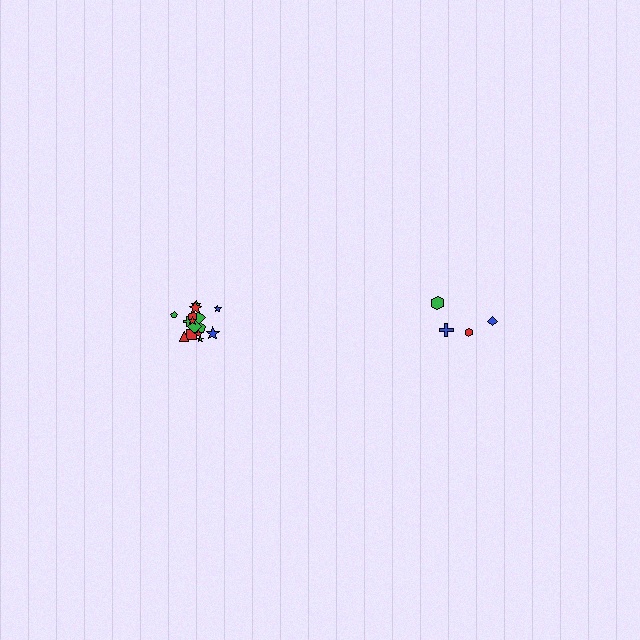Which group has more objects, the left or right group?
The left group.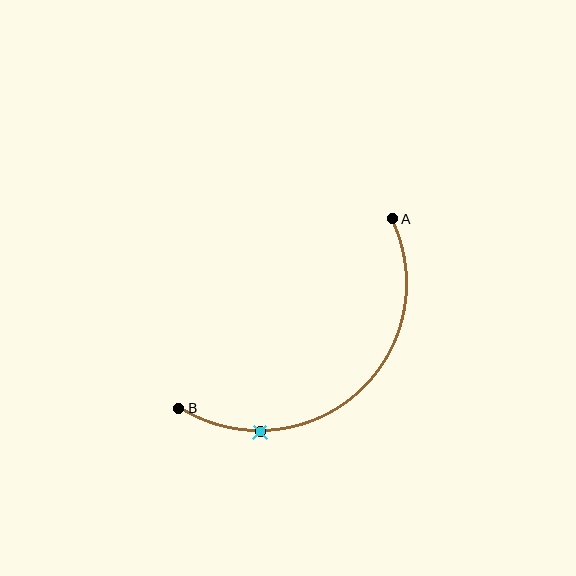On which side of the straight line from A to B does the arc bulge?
The arc bulges below and to the right of the straight line connecting A and B.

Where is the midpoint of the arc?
The arc midpoint is the point on the curve farthest from the straight line joining A and B. It sits below and to the right of that line.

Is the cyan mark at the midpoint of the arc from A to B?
No. The cyan mark lies on the arc but is closer to endpoint B. The arc midpoint would be at the point on the curve equidistant along the arc from both A and B.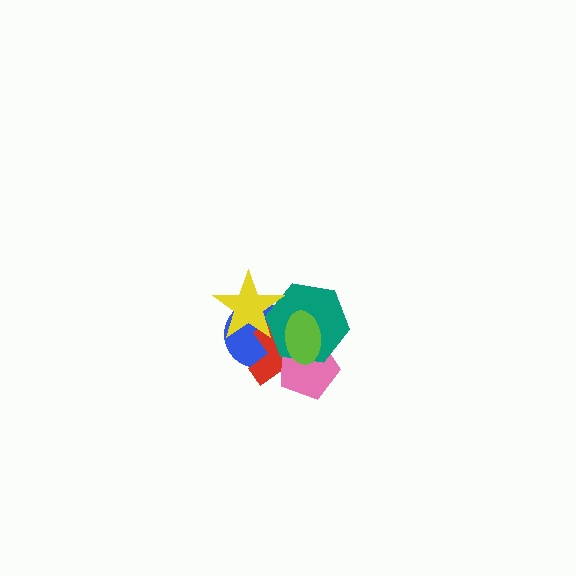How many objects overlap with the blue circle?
4 objects overlap with the blue circle.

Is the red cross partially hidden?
Yes, it is partially covered by another shape.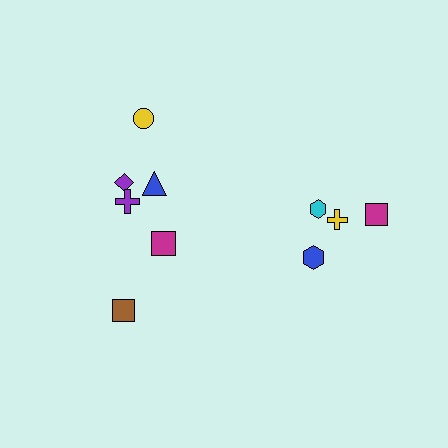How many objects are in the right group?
There are 4 objects.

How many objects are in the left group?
There are 6 objects.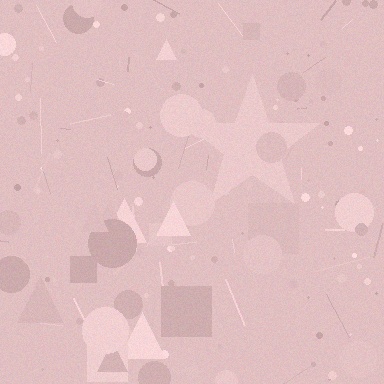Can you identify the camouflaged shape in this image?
The camouflaged shape is a star.